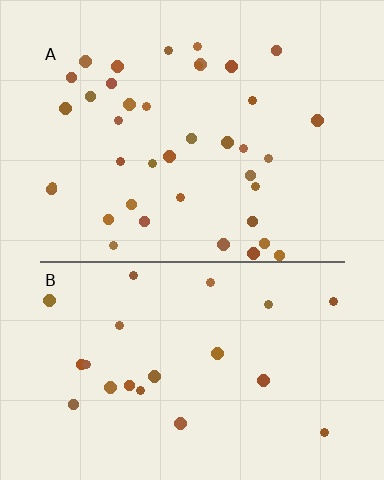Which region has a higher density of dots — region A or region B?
A (the top).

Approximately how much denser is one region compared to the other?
Approximately 1.8× — region A over region B.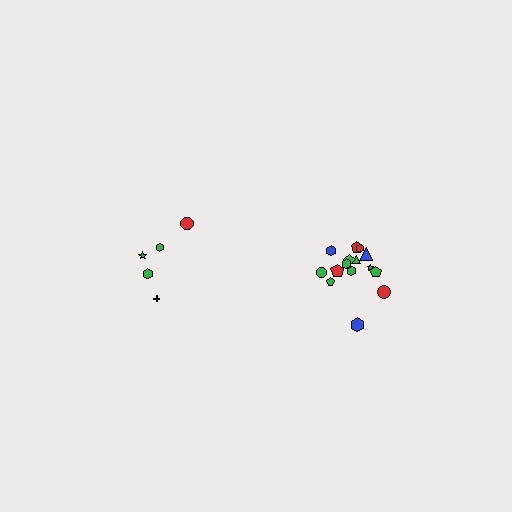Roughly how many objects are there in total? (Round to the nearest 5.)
Roughly 20 objects in total.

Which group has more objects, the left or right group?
The right group.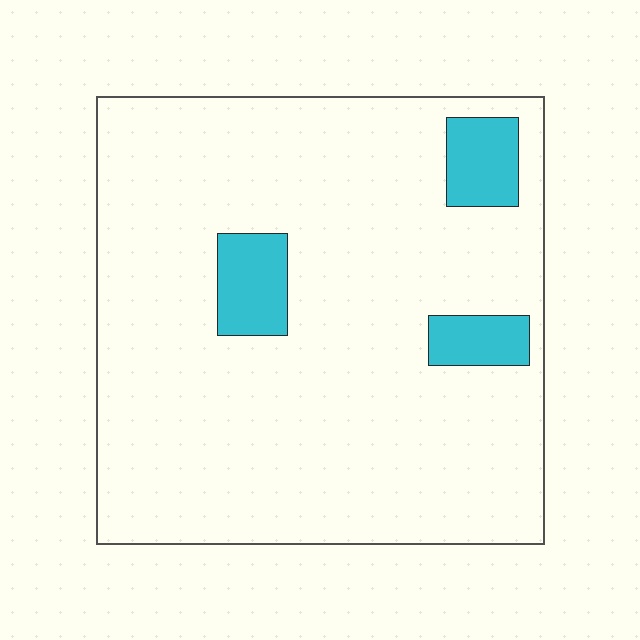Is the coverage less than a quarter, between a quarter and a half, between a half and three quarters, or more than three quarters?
Less than a quarter.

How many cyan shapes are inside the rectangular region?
3.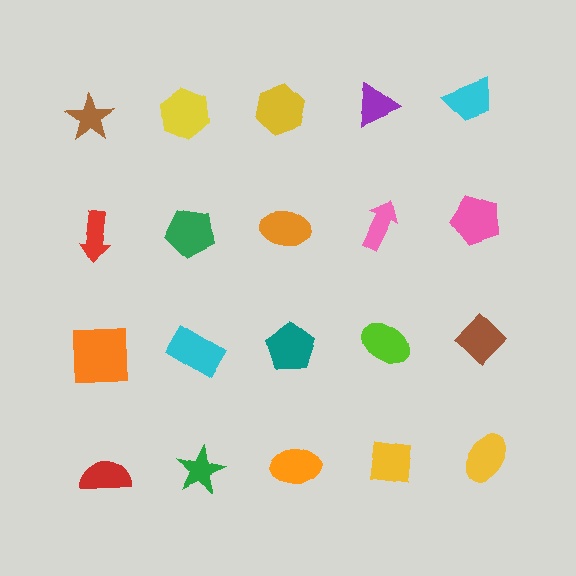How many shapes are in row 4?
5 shapes.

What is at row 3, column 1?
An orange square.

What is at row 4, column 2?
A green star.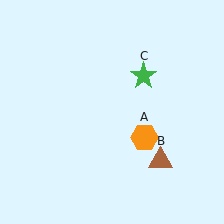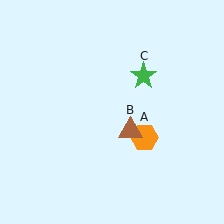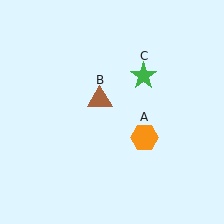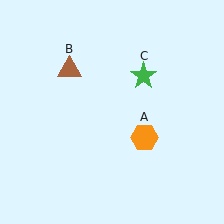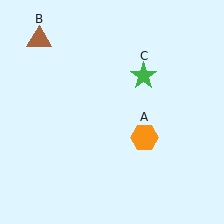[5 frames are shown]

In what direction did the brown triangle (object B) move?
The brown triangle (object B) moved up and to the left.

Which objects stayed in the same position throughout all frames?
Orange hexagon (object A) and green star (object C) remained stationary.